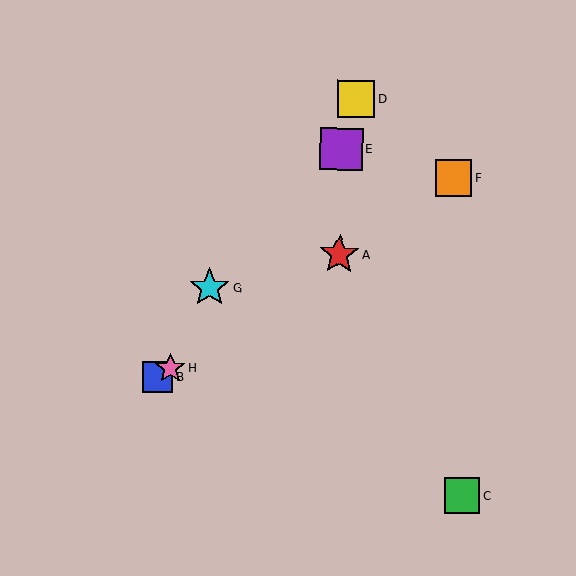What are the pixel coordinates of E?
Object E is at (341, 149).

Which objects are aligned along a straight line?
Objects A, B, F, H are aligned along a straight line.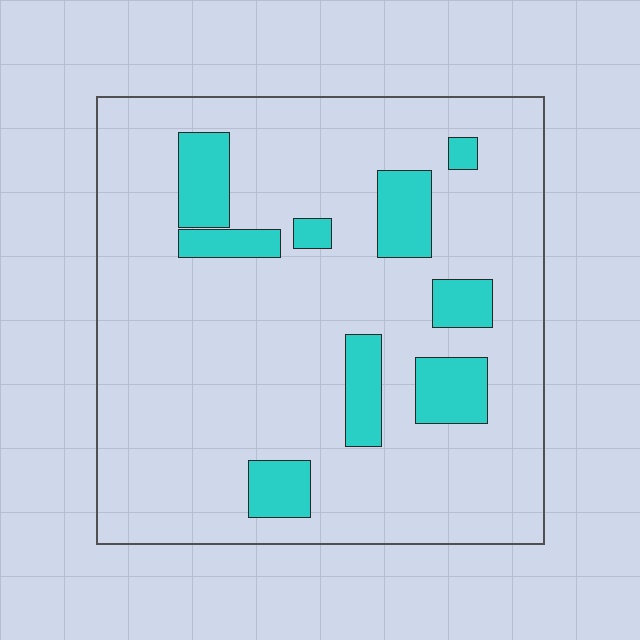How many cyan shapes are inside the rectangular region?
9.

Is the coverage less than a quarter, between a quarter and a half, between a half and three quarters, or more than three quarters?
Less than a quarter.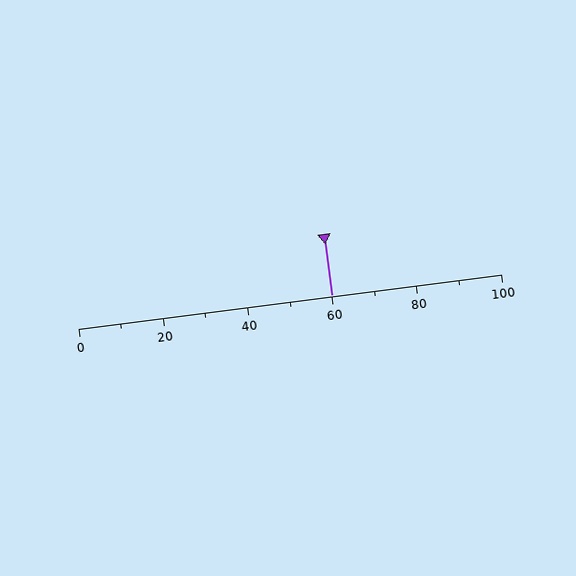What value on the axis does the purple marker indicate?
The marker indicates approximately 60.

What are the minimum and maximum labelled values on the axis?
The axis runs from 0 to 100.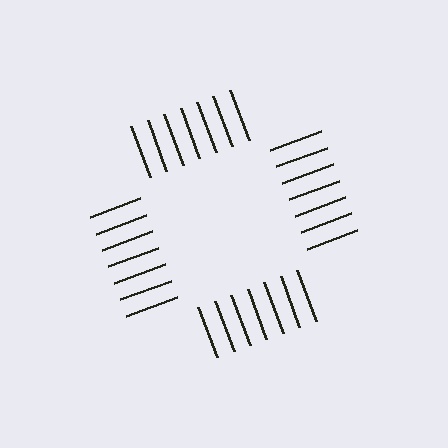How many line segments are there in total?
28 — 7 along each of the 4 edges.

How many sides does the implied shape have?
4 sides — the line-ends trace a square.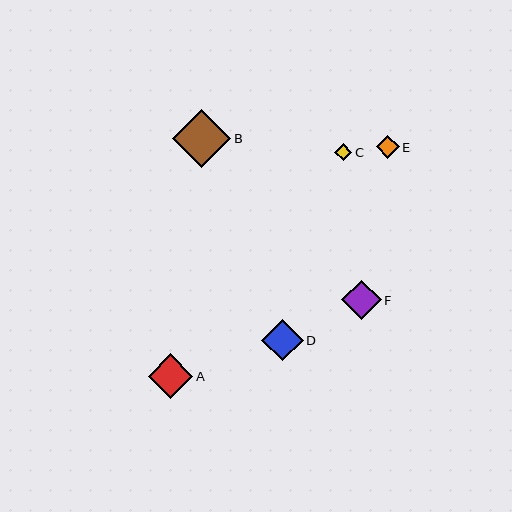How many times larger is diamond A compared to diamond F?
Diamond A is approximately 1.1 times the size of diamond F.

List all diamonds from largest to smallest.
From largest to smallest: B, A, D, F, E, C.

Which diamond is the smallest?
Diamond C is the smallest with a size of approximately 17 pixels.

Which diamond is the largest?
Diamond B is the largest with a size of approximately 58 pixels.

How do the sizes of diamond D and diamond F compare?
Diamond D and diamond F are approximately the same size.